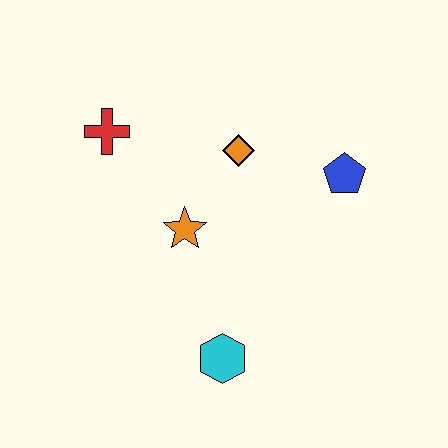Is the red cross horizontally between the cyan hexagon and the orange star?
No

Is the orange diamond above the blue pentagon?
Yes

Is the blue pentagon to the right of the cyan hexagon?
Yes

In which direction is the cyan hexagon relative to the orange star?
The cyan hexagon is below the orange star.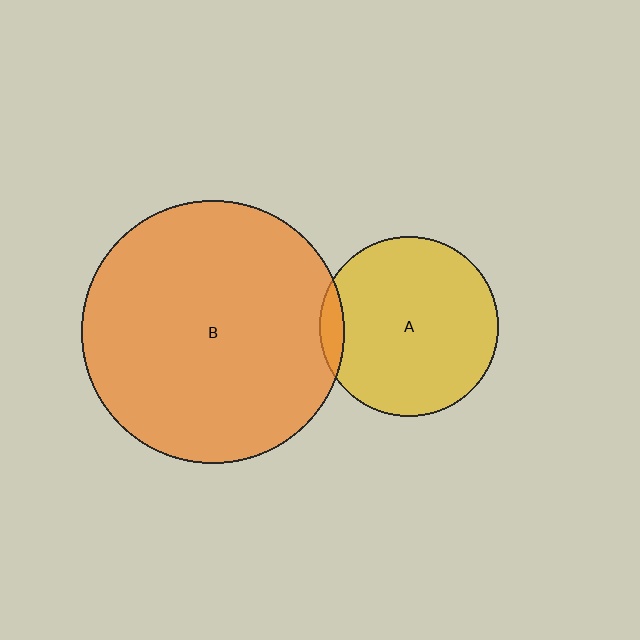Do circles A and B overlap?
Yes.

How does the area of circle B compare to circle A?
Approximately 2.1 times.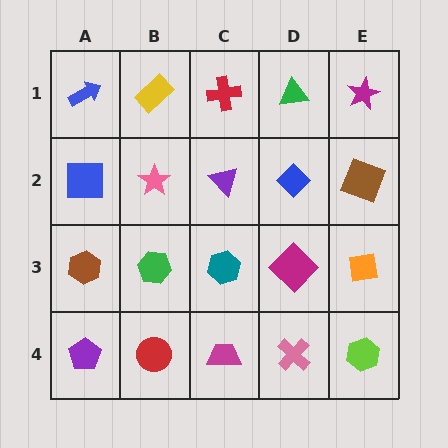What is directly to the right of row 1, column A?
A yellow rectangle.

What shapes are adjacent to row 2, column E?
A magenta star (row 1, column E), an orange square (row 3, column E), a blue diamond (row 2, column D).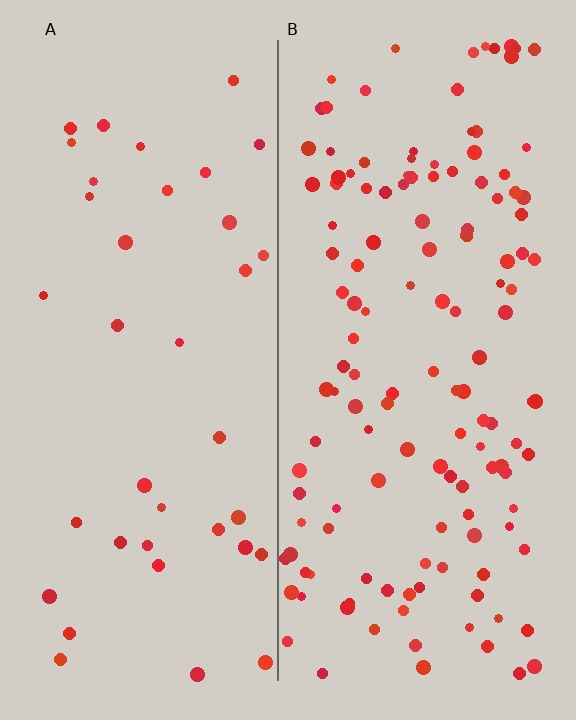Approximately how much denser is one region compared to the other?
Approximately 3.6× — region B over region A.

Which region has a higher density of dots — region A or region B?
B (the right).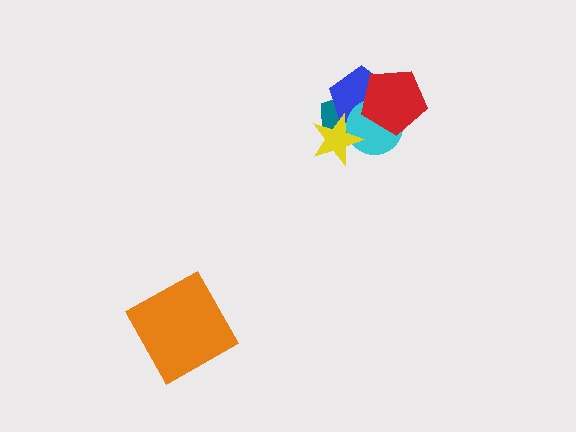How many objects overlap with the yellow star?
3 objects overlap with the yellow star.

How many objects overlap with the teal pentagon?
4 objects overlap with the teal pentagon.